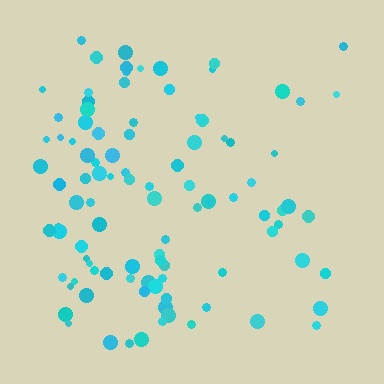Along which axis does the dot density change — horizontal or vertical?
Horizontal.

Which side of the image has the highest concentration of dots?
The left.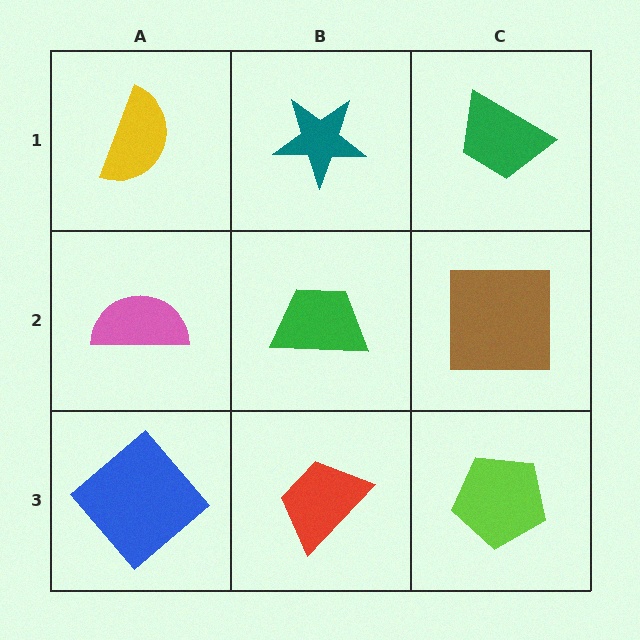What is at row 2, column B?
A green trapezoid.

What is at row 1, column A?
A yellow semicircle.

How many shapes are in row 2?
3 shapes.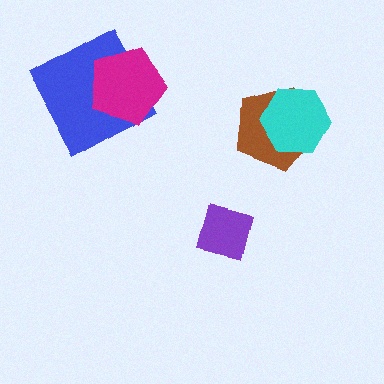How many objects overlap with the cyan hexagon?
1 object overlaps with the cyan hexagon.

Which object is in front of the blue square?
The magenta pentagon is in front of the blue square.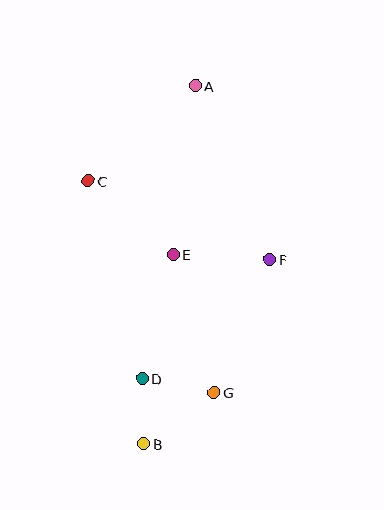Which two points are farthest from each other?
Points A and B are farthest from each other.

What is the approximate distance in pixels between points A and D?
The distance between A and D is approximately 298 pixels.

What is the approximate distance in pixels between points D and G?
The distance between D and G is approximately 73 pixels.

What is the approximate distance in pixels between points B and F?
The distance between B and F is approximately 223 pixels.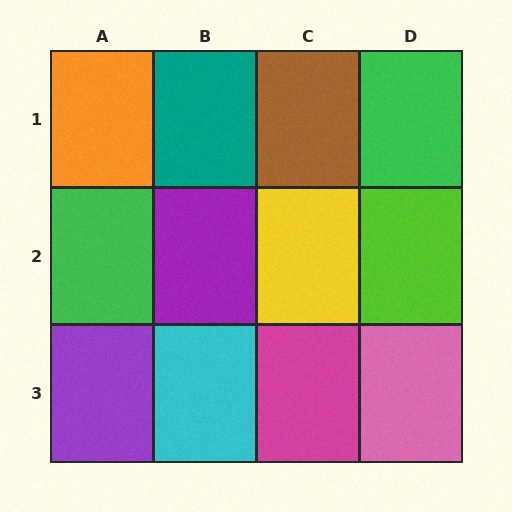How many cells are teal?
1 cell is teal.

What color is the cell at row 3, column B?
Cyan.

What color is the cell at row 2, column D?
Lime.